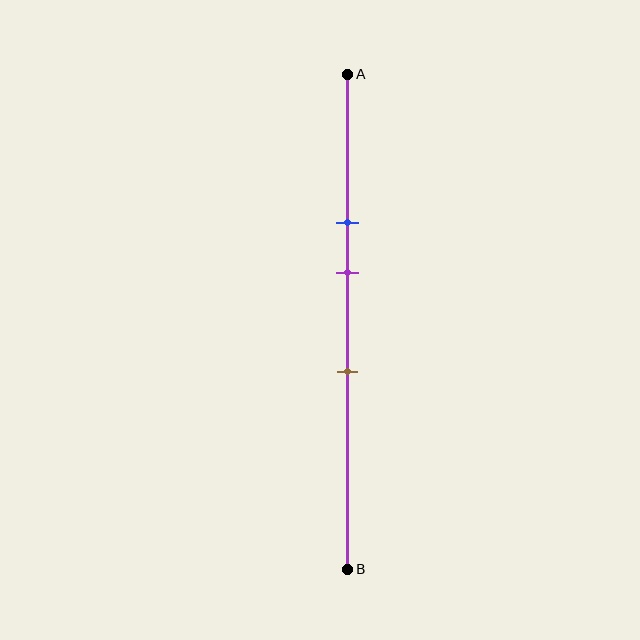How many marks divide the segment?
There are 3 marks dividing the segment.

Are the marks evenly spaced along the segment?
Yes, the marks are approximately evenly spaced.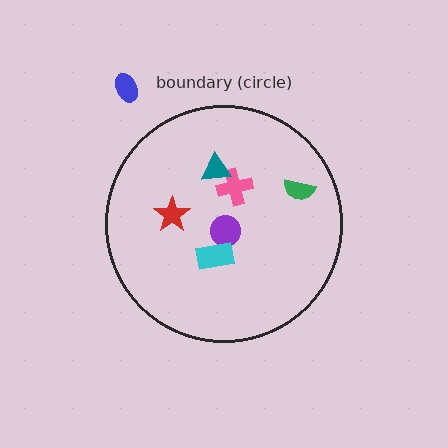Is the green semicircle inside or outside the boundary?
Inside.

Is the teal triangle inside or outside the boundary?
Inside.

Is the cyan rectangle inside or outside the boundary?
Inside.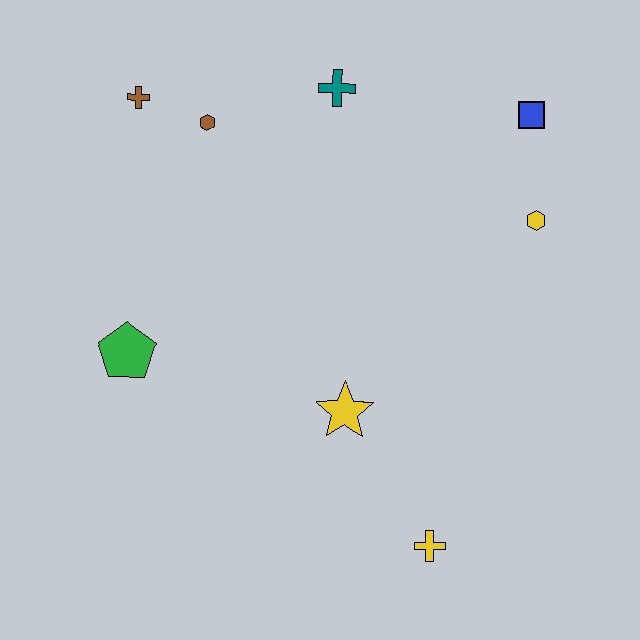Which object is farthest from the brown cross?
The yellow cross is farthest from the brown cross.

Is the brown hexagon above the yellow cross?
Yes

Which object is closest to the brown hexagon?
The brown cross is closest to the brown hexagon.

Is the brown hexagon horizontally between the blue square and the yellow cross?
No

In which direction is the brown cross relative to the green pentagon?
The brown cross is above the green pentagon.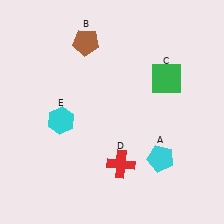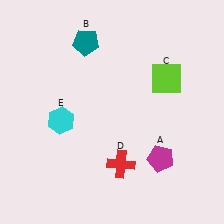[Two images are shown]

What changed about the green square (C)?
In Image 1, C is green. In Image 2, it changed to lime.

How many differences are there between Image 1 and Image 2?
There are 3 differences between the two images.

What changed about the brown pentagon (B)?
In Image 1, B is brown. In Image 2, it changed to teal.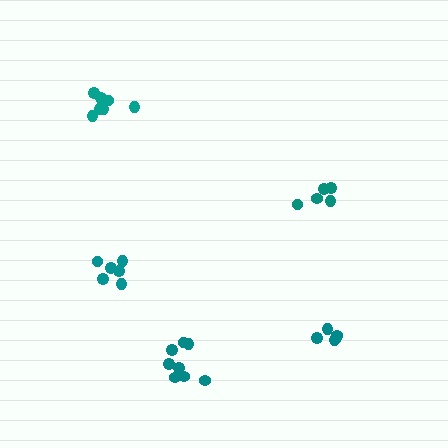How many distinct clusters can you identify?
There are 5 distinct clusters.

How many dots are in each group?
Group 1: 6 dots, Group 2: 5 dots, Group 3: 8 dots, Group 4: 7 dots, Group 5: 5 dots (31 total).